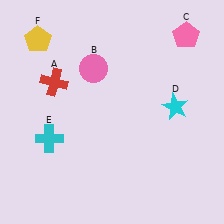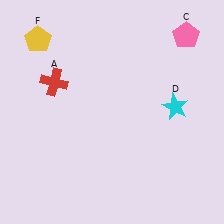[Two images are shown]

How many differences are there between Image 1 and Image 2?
There are 2 differences between the two images.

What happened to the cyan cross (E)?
The cyan cross (E) was removed in Image 2. It was in the bottom-left area of Image 1.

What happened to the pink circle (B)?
The pink circle (B) was removed in Image 2. It was in the top-left area of Image 1.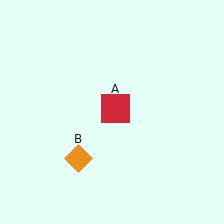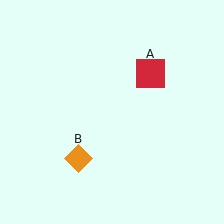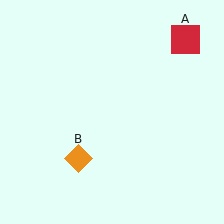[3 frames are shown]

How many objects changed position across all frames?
1 object changed position: red square (object A).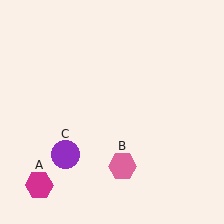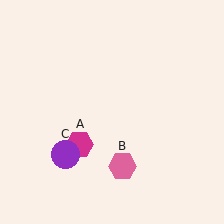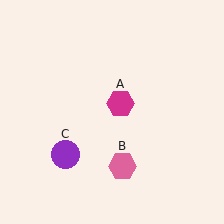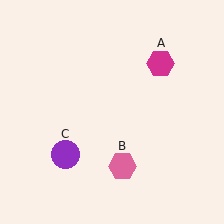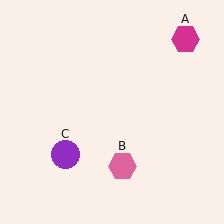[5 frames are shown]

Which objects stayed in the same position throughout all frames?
Pink hexagon (object B) and purple circle (object C) remained stationary.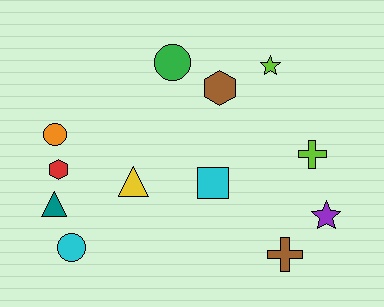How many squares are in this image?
There is 1 square.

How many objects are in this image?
There are 12 objects.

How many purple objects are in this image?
There is 1 purple object.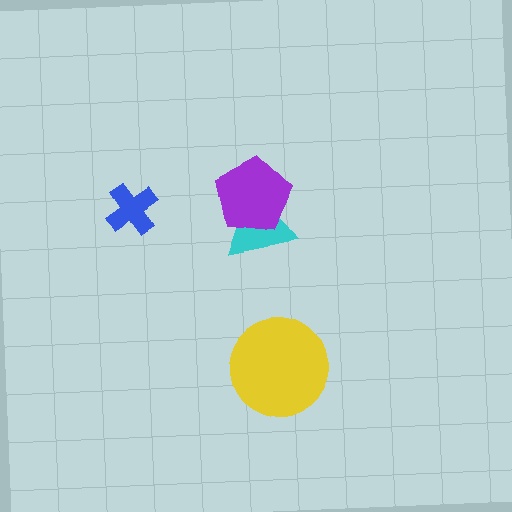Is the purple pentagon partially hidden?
No, no other shape covers it.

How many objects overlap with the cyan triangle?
1 object overlaps with the cyan triangle.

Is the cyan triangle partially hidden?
Yes, it is partially covered by another shape.